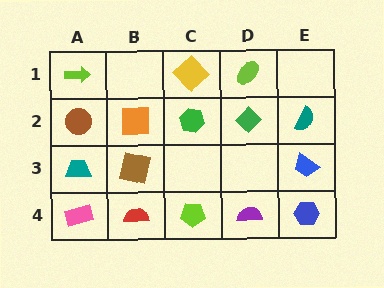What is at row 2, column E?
A teal semicircle.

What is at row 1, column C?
A yellow diamond.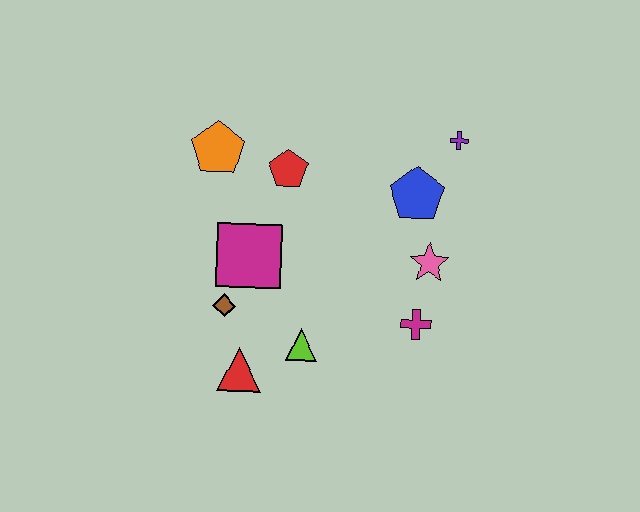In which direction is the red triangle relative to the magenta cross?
The red triangle is to the left of the magenta cross.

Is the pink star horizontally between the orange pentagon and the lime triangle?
No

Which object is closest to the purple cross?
The blue pentagon is closest to the purple cross.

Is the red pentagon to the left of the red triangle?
No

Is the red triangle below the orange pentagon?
Yes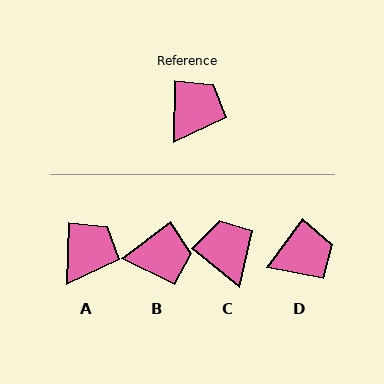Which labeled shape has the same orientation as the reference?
A.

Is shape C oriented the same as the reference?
No, it is off by about 52 degrees.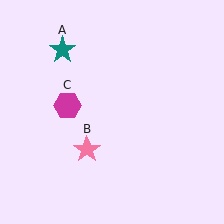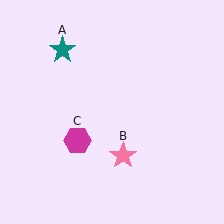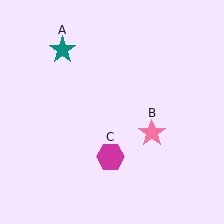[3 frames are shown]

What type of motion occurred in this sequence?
The pink star (object B), magenta hexagon (object C) rotated counterclockwise around the center of the scene.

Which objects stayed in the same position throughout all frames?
Teal star (object A) remained stationary.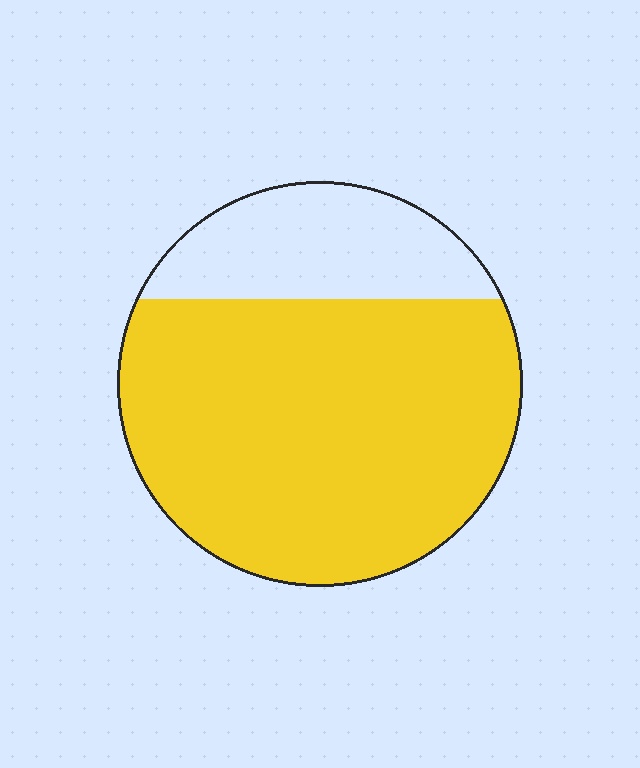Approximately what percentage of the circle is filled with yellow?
Approximately 75%.